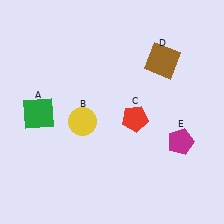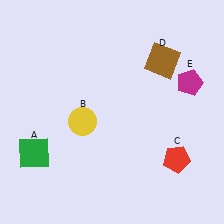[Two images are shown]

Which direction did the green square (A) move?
The green square (A) moved down.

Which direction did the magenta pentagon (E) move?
The magenta pentagon (E) moved up.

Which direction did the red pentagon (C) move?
The red pentagon (C) moved right.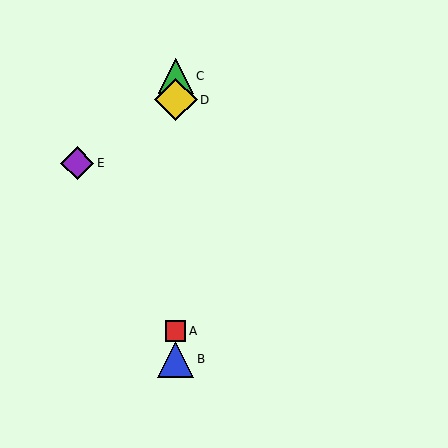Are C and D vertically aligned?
Yes, both are at x≈176.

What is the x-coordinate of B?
Object B is at x≈176.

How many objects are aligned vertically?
4 objects (A, B, C, D) are aligned vertically.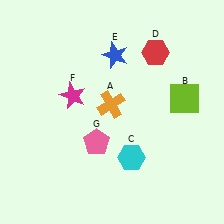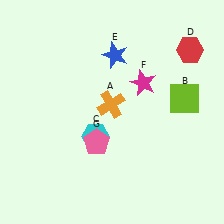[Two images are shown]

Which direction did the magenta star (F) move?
The magenta star (F) moved right.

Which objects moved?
The objects that moved are: the cyan hexagon (C), the red hexagon (D), the magenta star (F).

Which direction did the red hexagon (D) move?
The red hexagon (D) moved right.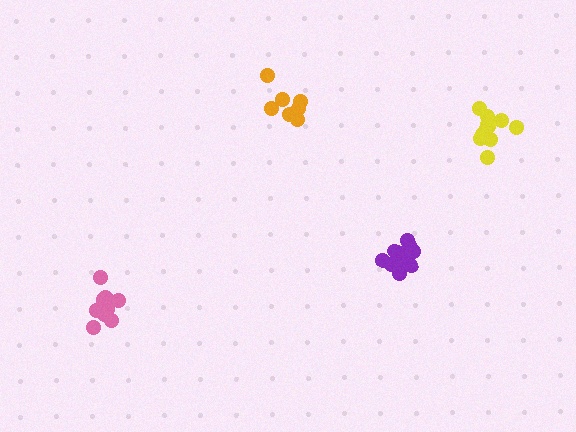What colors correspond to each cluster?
The clusters are colored: orange, pink, yellow, purple.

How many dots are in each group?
Group 1: 7 dots, Group 2: 12 dots, Group 3: 11 dots, Group 4: 12 dots (42 total).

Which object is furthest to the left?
The pink cluster is leftmost.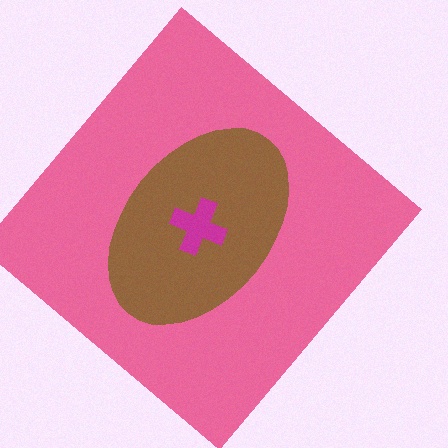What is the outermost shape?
The pink diamond.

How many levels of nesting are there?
3.